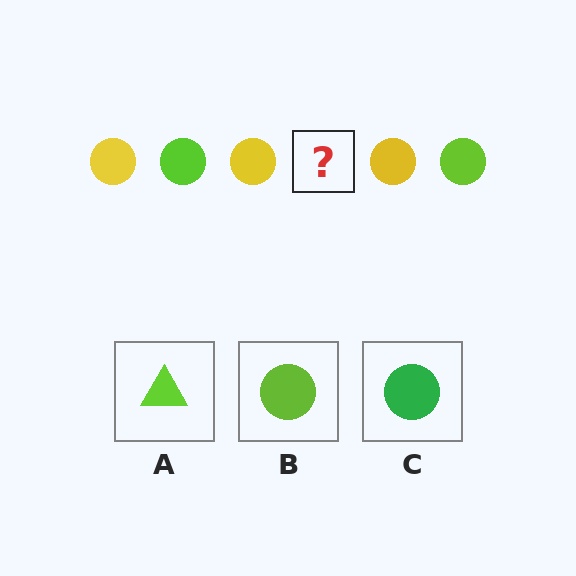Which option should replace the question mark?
Option B.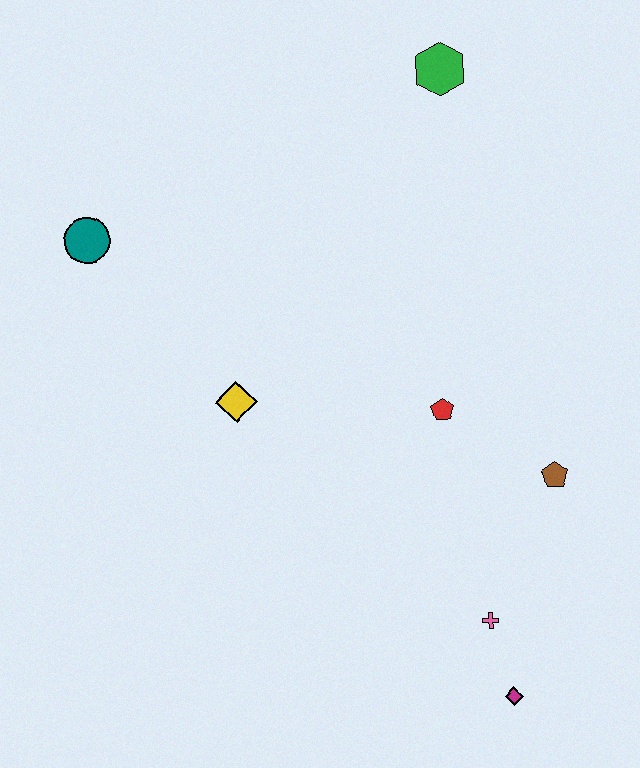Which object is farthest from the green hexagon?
The magenta diamond is farthest from the green hexagon.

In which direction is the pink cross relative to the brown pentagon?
The pink cross is below the brown pentagon.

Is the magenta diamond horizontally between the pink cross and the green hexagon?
No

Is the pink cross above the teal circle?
No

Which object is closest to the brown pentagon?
The red pentagon is closest to the brown pentagon.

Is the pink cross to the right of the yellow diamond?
Yes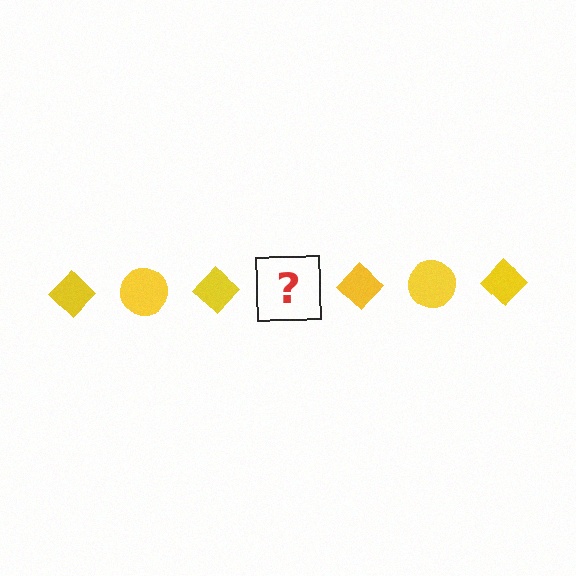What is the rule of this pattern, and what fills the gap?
The rule is that the pattern cycles through diamond, circle shapes in yellow. The gap should be filled with a yellow circle.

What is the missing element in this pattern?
The missing element is a yellow circle.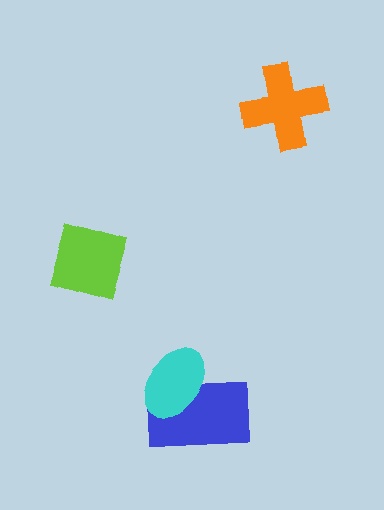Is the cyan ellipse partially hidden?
No, no other shape covers it.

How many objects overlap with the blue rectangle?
1 object overlaps with the blue rectangle.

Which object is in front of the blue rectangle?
The cyan ellipse is in front of the blue rectangle.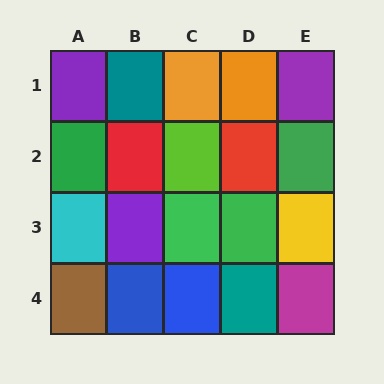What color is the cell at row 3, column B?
Purple.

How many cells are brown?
1 cell is brown.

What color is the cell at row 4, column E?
Magenta.